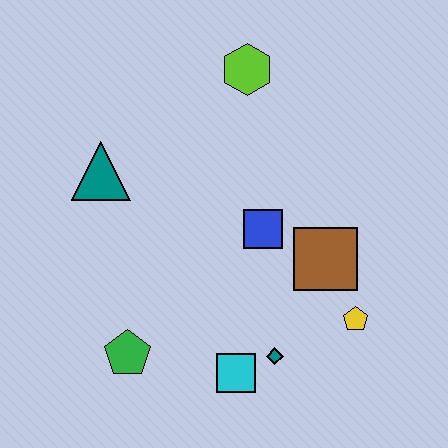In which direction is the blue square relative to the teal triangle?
The blue square is to the right of the teal triangle.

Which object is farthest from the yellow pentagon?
The teal triangle is farthest from the yellow pentagon.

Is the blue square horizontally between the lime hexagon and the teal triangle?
No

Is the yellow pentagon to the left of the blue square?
No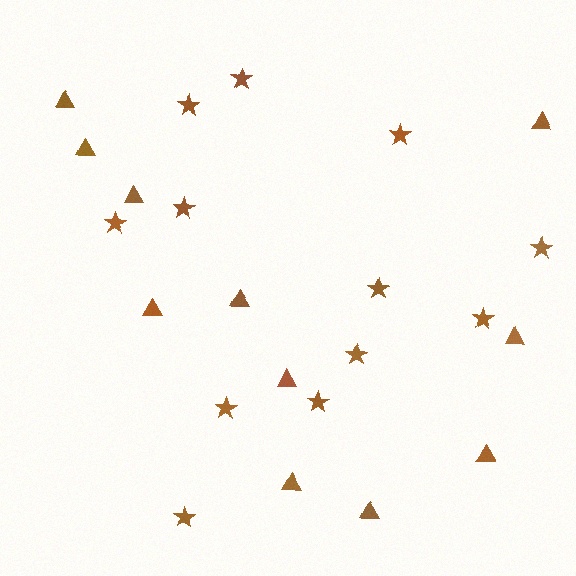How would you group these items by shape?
There are 2 groups: one group of stars (12) and one group of triangles (11).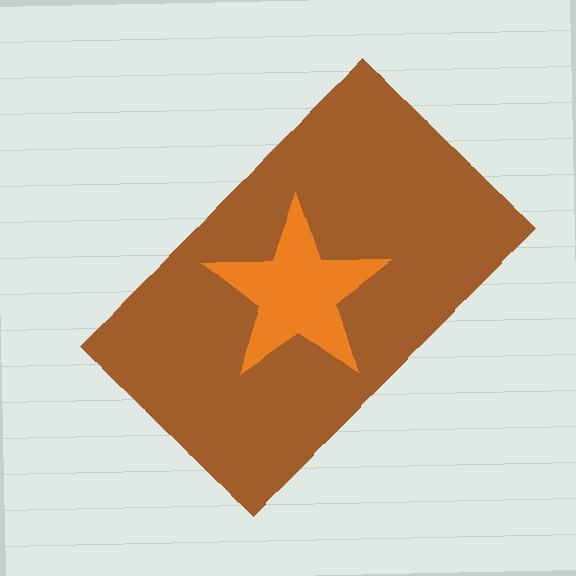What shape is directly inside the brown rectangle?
The orange star.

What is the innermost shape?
The orange star.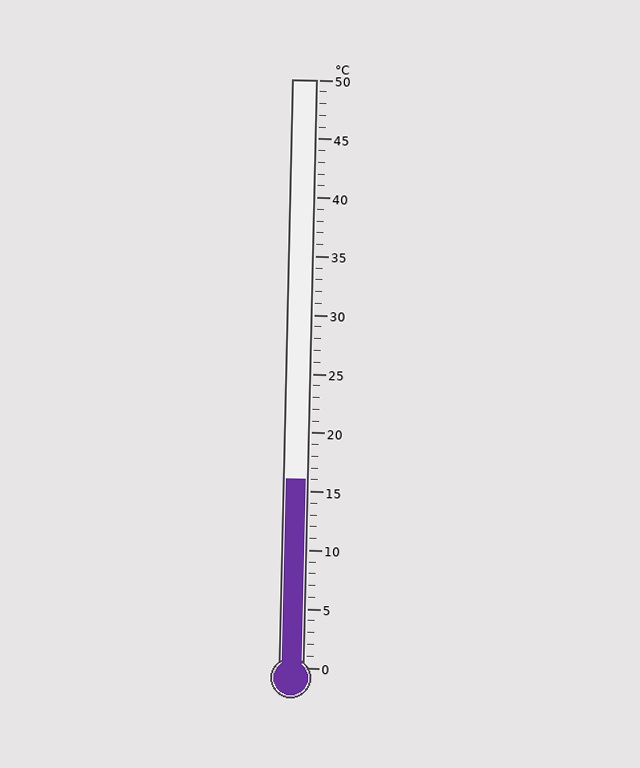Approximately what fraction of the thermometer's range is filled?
The thermometer is filled to approximately 30% of its range.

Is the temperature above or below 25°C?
The temperature is below 25°C.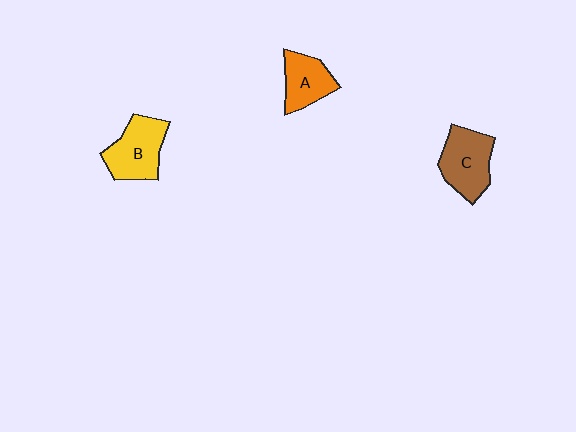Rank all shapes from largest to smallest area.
From largest to smallest: C (brown), B (yellow), A (orange).